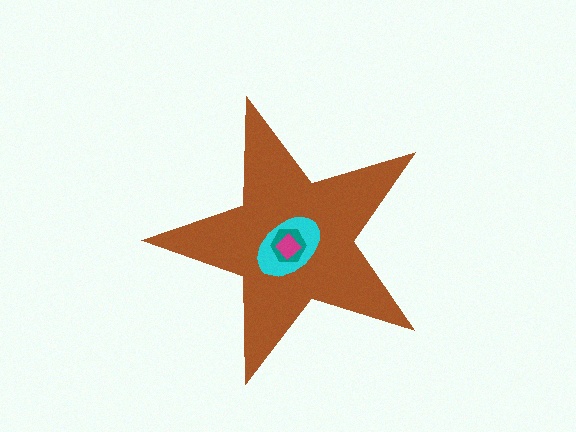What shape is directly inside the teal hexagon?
The magenta diamond.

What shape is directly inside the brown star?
The cyan ellipse.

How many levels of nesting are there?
4.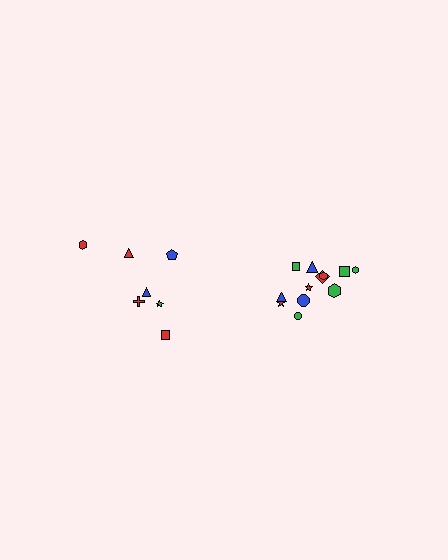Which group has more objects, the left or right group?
The right group.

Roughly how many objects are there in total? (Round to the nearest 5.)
Roughly 20 objects in total.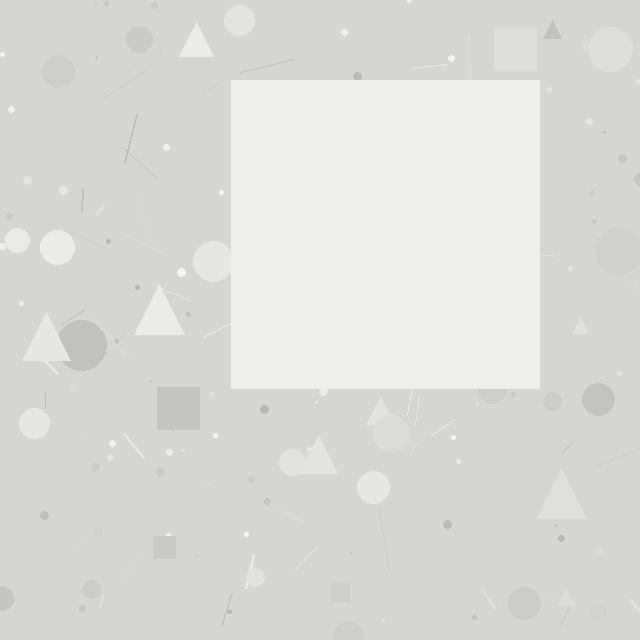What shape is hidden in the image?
A square is hidden in the image.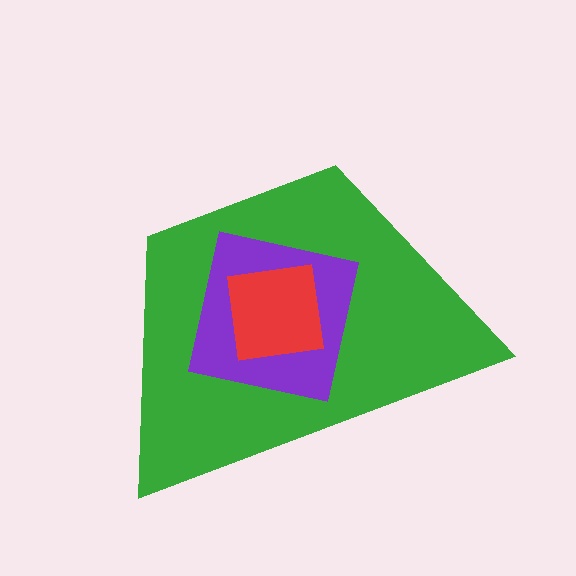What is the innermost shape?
The red square.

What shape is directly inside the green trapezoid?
The purple square.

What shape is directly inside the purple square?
The red square.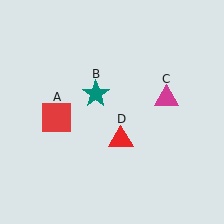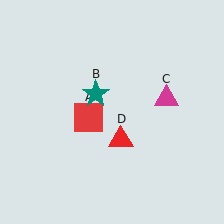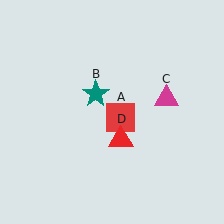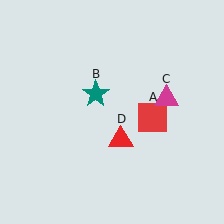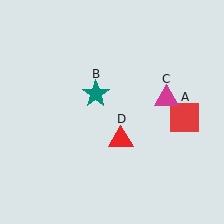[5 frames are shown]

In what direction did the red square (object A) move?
The red square (object A) moved right.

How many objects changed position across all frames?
1 object changed position: red square (object A).